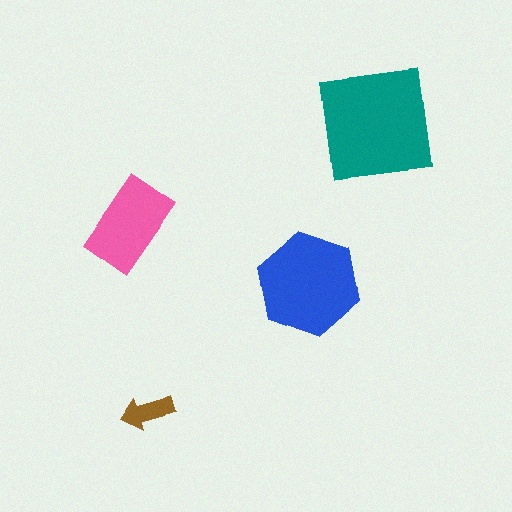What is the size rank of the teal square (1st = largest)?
1st.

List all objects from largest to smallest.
The teal square, the blue hexagon, the pink rectangle, the brown arrow.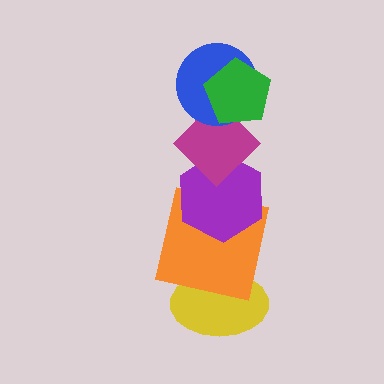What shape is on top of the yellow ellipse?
The orange square is on top of the yellow ellipse.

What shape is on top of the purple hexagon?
The magenta diamond is on top of the purple hexagon.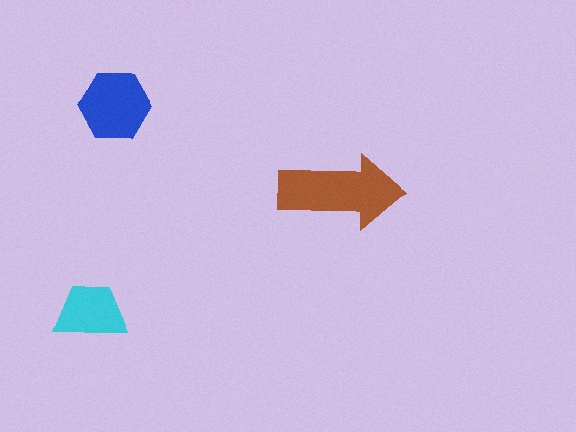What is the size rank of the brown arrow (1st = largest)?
1st.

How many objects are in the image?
There are 3 objects in the image.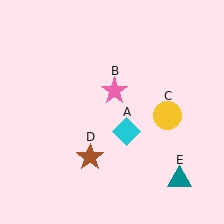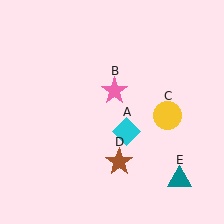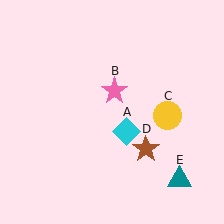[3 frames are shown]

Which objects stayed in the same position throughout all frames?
Cyan diamond (object A) and pink star (object B) and yellow circle (object C) and teal triangle (object E) remained stationary.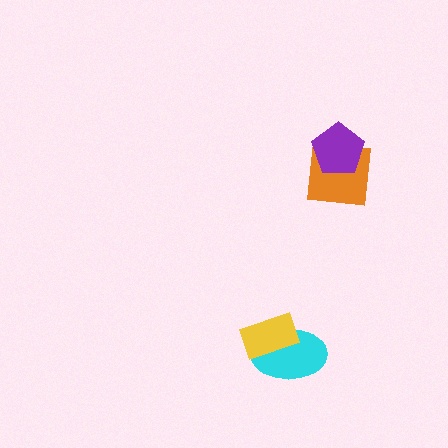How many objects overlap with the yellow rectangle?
1 object overlaps with the yellow rectangle.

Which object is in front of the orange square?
The purple pentagon is in front of the orange square.